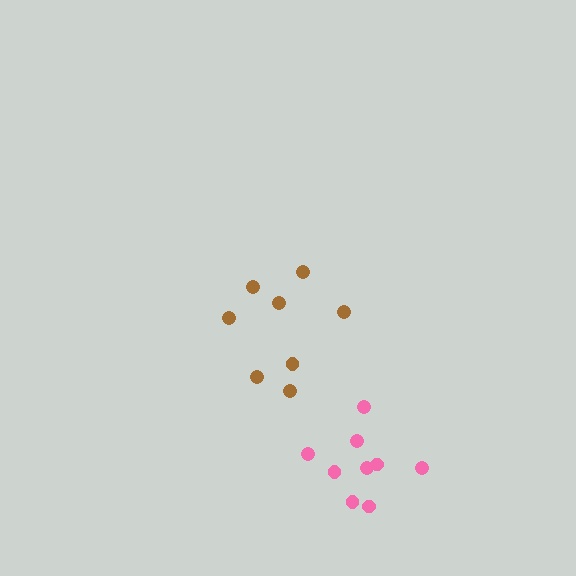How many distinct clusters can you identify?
There are 2 distinct clusters.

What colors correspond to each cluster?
The clusters are colored: brown, pink.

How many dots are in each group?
Group 1: 8 dots, Group 2: 9 dots (17 total).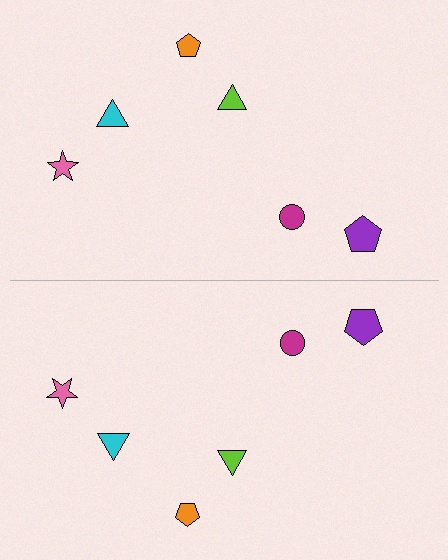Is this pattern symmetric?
Yes, this pattern has bilateral (reflection) symmetry.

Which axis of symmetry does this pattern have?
The pattern has a horizontal axis of symmetry running through the center of the image.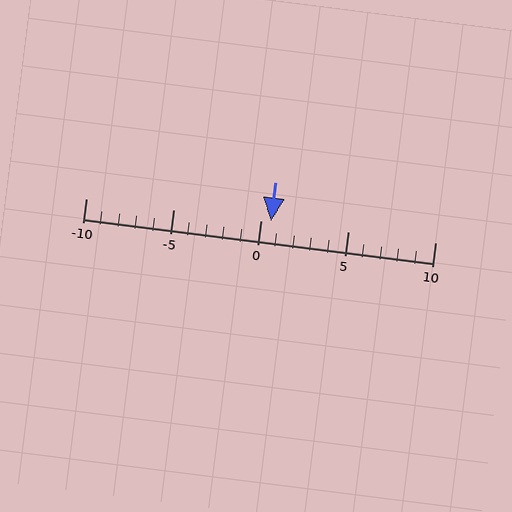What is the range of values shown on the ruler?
The ruler shows values from -10 to 10.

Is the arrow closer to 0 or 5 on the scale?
The arrow is closer to 0.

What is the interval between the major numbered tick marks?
The major tick marks are spaced 5 units apart.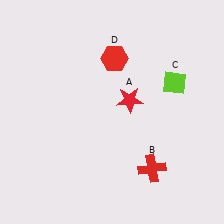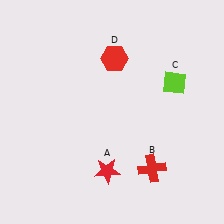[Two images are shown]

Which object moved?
The red star (A) moved down.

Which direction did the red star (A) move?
The red star (A) moved down.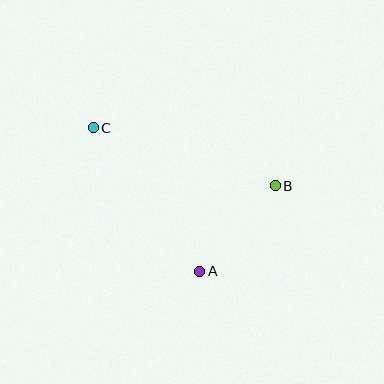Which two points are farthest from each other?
Points B and C are farthest from each other.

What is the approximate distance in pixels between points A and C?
The distance between A and C is approximately 179 pixels.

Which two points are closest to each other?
Points A and B are closest to each other.